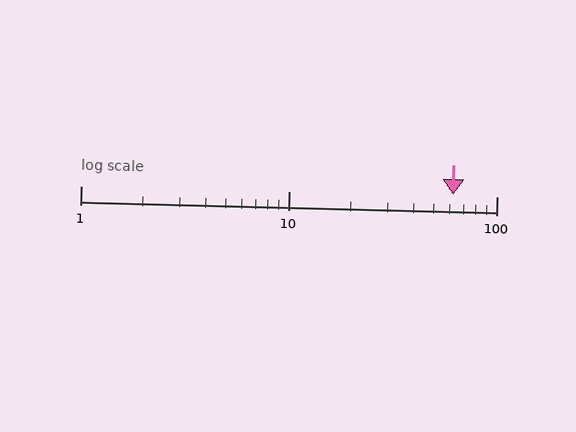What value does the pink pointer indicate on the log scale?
The pointer indicates approximately 62.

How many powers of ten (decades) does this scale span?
The scale spans 2 decades, from 1 to 100.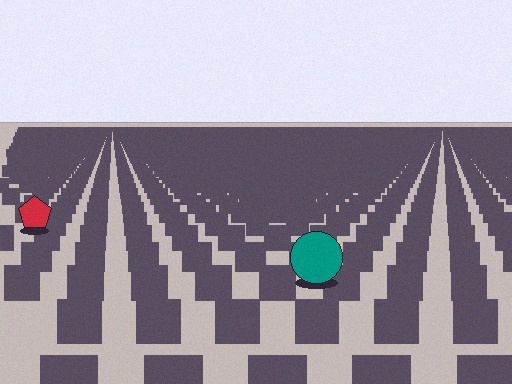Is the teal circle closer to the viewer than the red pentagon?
Yes. The teal circle is closer — you can tell from the texture gradient: the ground texture is coarser near it.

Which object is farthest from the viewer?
The red pentagon is farthest from the viewer. It appears smaller and the ground texture around it is denser.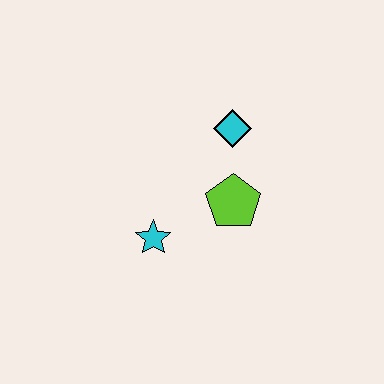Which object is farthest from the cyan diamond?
The cyan star is farthest from the cyan diamond.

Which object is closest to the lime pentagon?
The cyan diamond is closest to the lime pentagon.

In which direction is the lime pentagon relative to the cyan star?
The lime pentagon is to the right of the cyan star.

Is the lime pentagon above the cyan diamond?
No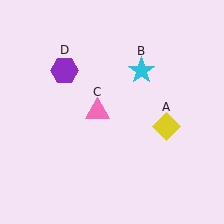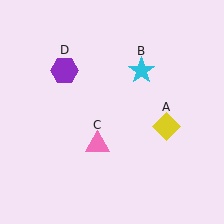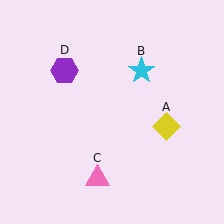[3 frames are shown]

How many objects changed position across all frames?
1 object changed position: pink triangle (object C).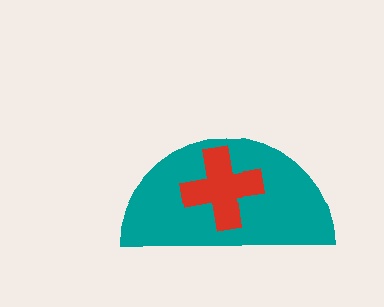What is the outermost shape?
The teal semicircle.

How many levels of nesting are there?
2.